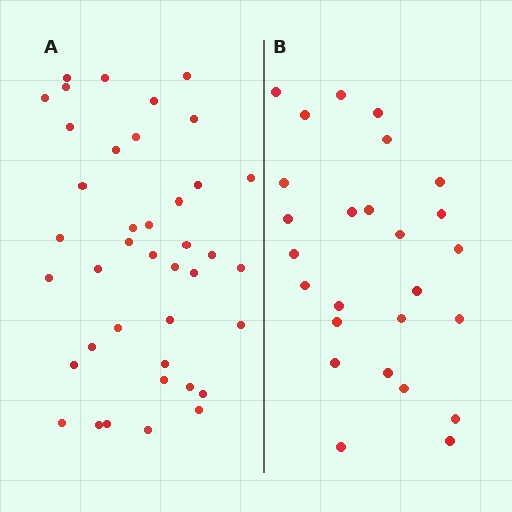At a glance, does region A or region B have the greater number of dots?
Region A (the left region) has more dots.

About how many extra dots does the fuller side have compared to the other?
Region A has approximately 15 more dots than region B.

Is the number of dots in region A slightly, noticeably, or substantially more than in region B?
Region A has substantially more. The ratio is roughly 1.5 to 1.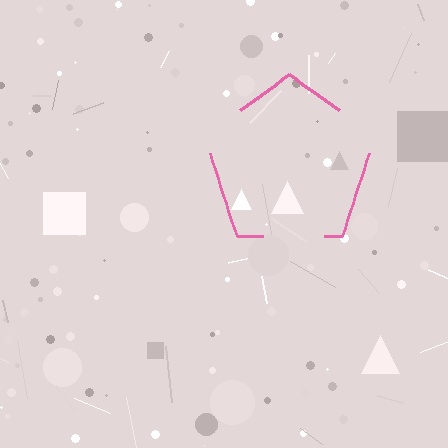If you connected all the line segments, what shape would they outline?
They would outline a pentagon.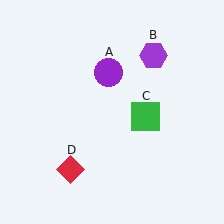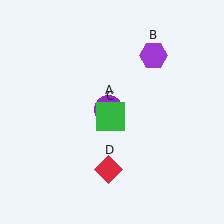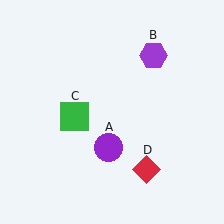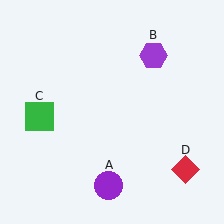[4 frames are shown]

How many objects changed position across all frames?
3 objects changed position: purple circle (object A), green square (object C), red diamond (object D).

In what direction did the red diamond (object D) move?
The red diamond (object D) moved right.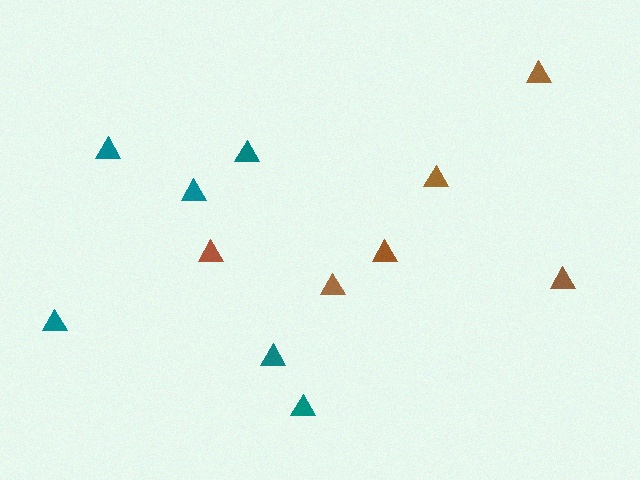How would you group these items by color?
There are 2 groups: one group of teal triangles (6) and one group of brown triangles (6).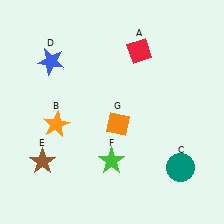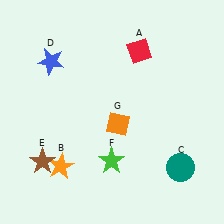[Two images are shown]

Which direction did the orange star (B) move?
The orange star (B) moved down.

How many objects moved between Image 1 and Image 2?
1 object moved between the two images.